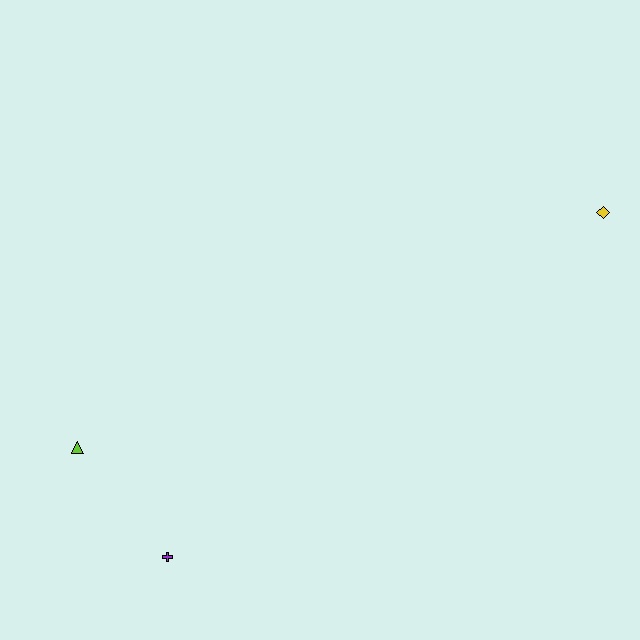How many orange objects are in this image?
There are no orange objects.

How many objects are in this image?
There are 3 objects.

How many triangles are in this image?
There is 1 triangle.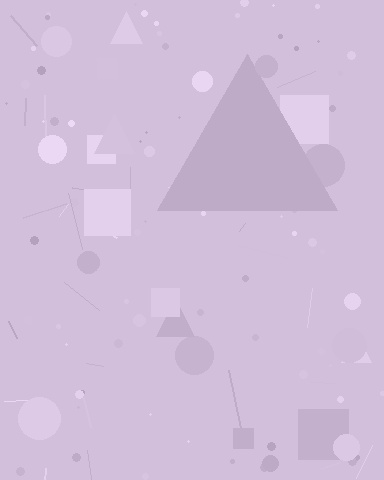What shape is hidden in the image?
A triangle is hidden in the image.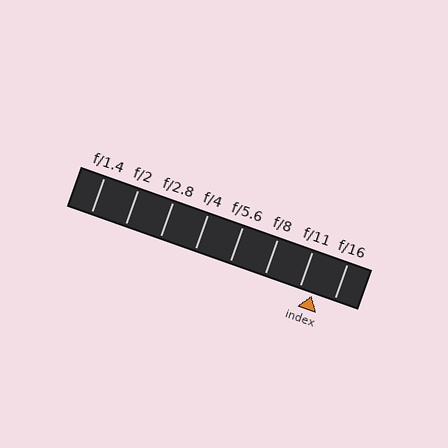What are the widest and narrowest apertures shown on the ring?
The widest aperture shown is f/1.4 and the narrowest is f/16.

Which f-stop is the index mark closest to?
The index mark is closest to f/11.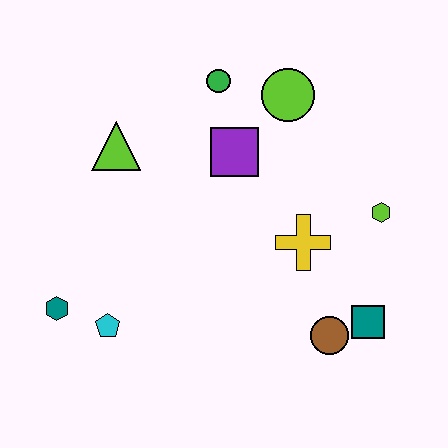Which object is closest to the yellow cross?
The lime hexagon is closest to the yellow cross.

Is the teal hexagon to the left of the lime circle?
Yes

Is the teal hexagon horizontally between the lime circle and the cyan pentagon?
No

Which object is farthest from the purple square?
The teal hexagon is farthest from the purple square.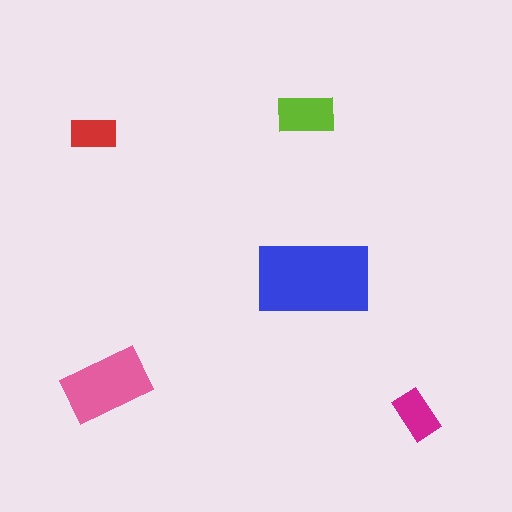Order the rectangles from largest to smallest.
the blue one, the pink one, the lime one, the magenta one, the red one.